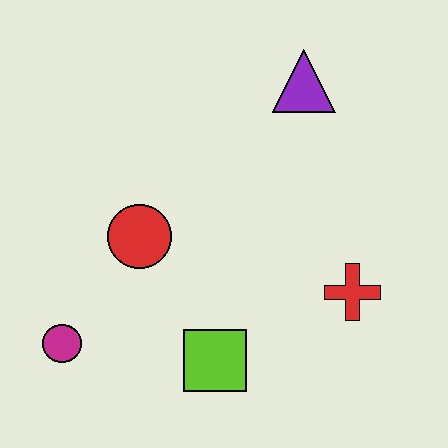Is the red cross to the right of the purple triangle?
Yes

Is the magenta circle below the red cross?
Yes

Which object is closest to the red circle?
The magenta circle is closest to the red circle.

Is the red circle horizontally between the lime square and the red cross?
No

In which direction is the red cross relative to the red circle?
The red cross is to the right of the red circle.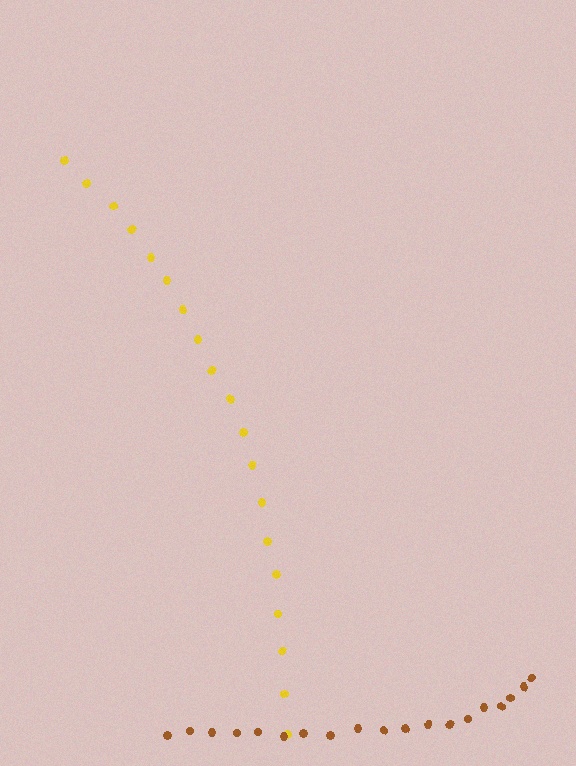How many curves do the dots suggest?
There are 2 distinct paths.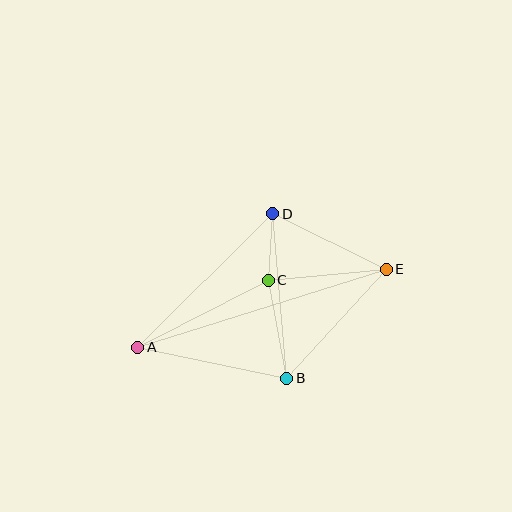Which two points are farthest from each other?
Points A and E are farthest from each other.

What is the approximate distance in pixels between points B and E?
The distance between B and E is approximately 147 pixels.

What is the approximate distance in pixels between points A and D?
The distance between A and D is approximately 190 pixels.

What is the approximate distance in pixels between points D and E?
The distance between D and E is approximately 126 pixels.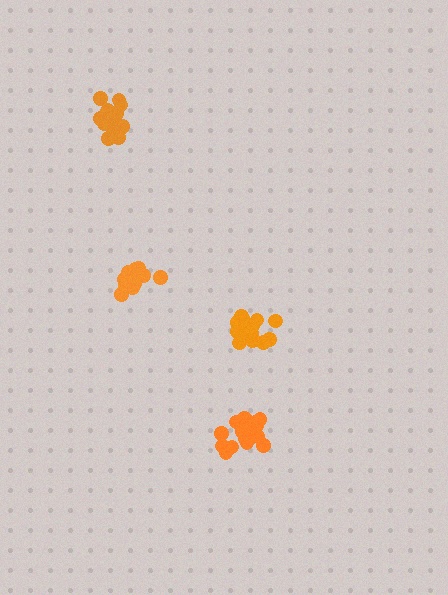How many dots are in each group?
Group 1: 18 dots, Group 2: 19 dots, Group 3: 15 dots, Group 4: 16 dots (68 total).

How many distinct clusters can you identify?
There are 4 distinct clusters.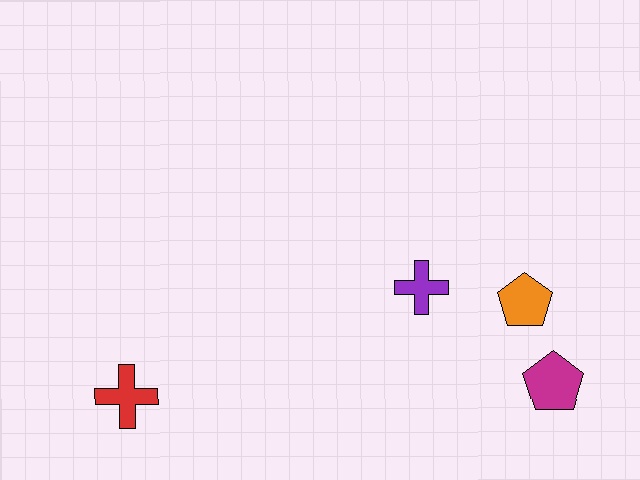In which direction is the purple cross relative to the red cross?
The purple cross is to the right of the red cross.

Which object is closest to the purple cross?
The orange pentagon is closest to the purple cross.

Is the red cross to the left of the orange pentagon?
Yes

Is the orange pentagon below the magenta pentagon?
No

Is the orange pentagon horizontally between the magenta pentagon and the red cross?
Yes